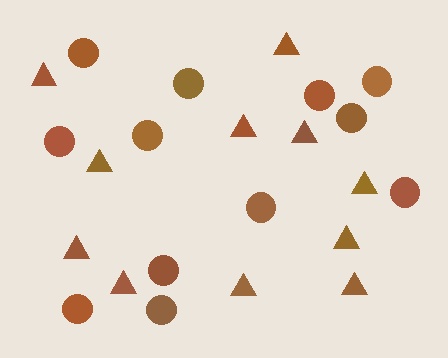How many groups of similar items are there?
There are 2 groups: one group of triangles (11) and one group of circles (12).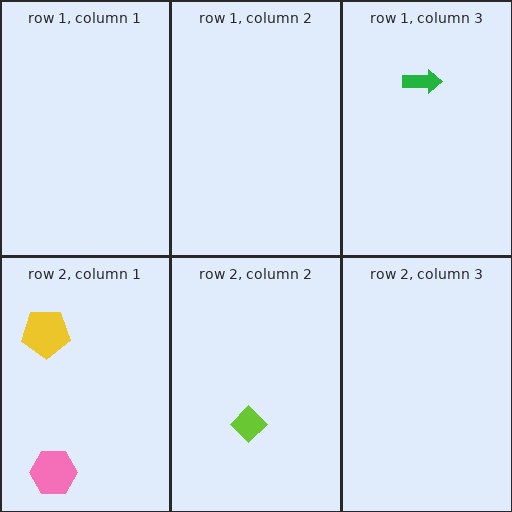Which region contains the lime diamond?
The row 2, column 2 region.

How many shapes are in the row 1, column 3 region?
1.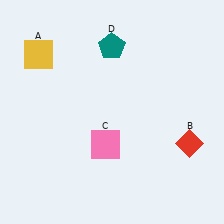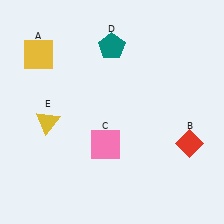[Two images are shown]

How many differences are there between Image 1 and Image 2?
There is 1 difference between the two images.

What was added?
A yellow triangle (E) was added in Image 2.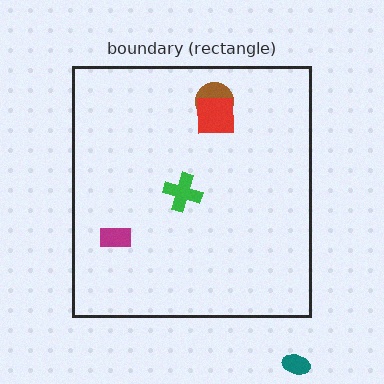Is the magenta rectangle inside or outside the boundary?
Inside.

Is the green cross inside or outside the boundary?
Inside.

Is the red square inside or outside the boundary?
Inside.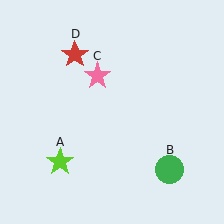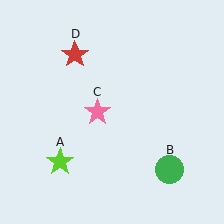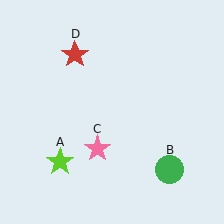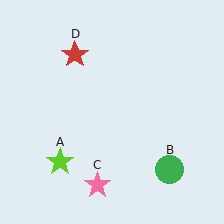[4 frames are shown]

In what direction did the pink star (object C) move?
The pink star (object C) moved down.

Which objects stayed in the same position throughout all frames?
Lime star (object A) and green circle (object B) and red star (object D) remained stationary.